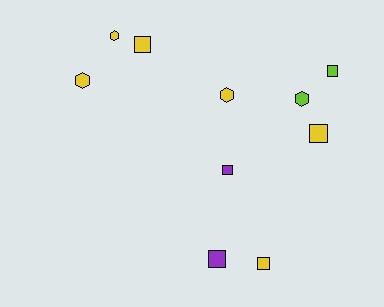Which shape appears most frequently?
Square, with 6 objects.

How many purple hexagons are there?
There are no purple hexagons.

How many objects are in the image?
There are 10 objects.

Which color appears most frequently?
Yellow, with 6 objects.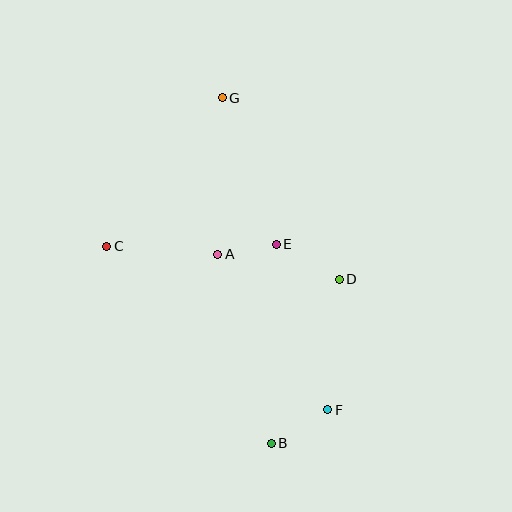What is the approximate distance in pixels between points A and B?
The distance between A and B is approximately 196 pixels.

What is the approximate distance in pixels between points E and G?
The distance between E and G is approximately 156 pixels.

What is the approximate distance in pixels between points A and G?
The distance between A and G is approximately 156 pixels.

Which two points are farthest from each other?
Points B and G are farthest from each other.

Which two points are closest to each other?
Points A and E are closest to each other.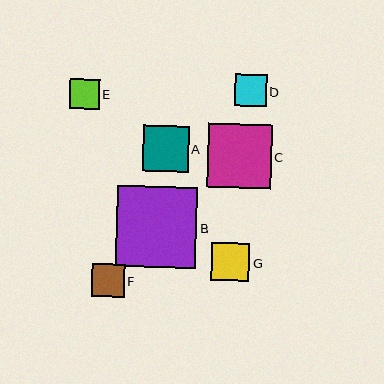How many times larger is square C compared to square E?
Square C is approximately 2.2 times the size of square E.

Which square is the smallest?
Square E is the smallest with a size of approximately 29 pixels.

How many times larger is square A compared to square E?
Square A is approximately 1.6 times the size of square E.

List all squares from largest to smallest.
From largest to smallest: B, C, A, G, F, D, E.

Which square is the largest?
Square B is the largest with a size of approximately 80 pixels.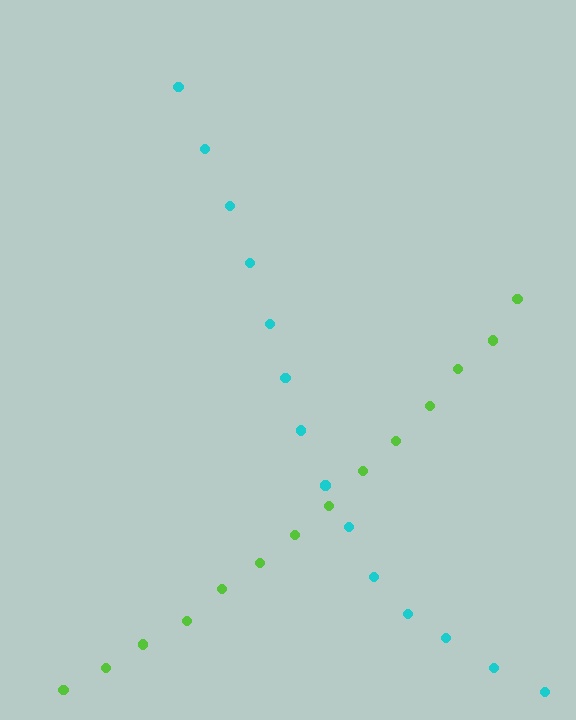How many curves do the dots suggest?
There are 2 distinct paths.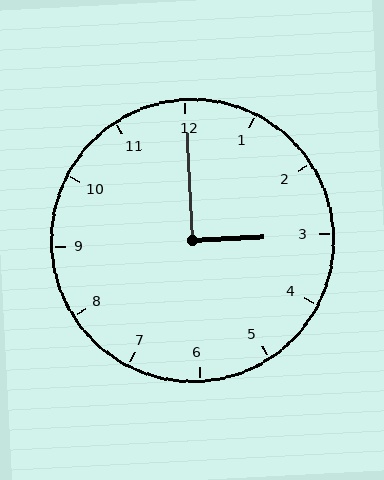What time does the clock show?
3:00.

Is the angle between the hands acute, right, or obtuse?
It is right.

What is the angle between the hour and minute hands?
Approximately 90 degrees.